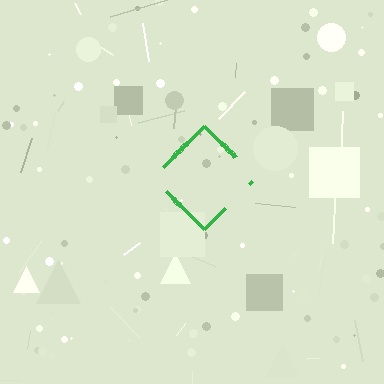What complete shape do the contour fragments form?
The contour fragments form a diamond.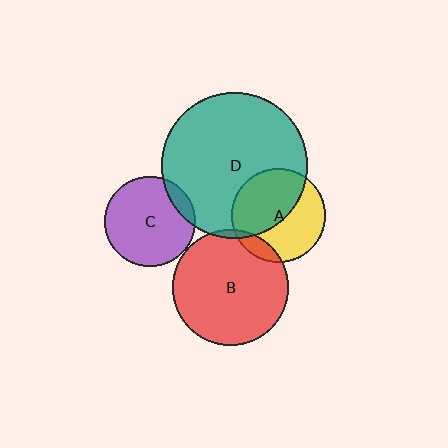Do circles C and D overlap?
Yes.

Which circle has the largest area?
Circle D (teal).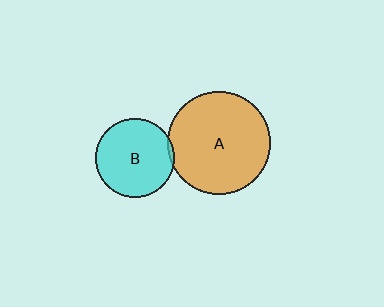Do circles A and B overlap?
Yes.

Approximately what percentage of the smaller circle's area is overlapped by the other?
Approximately 5%.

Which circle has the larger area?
Circle A (orange).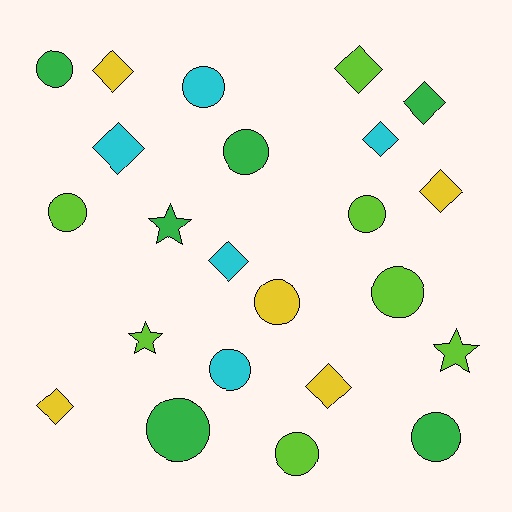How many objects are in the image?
There are 23 objects.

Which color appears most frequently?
Lime, with 7 objects.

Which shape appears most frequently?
Circle, with 11 objects.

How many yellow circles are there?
There is 1 yellow circle.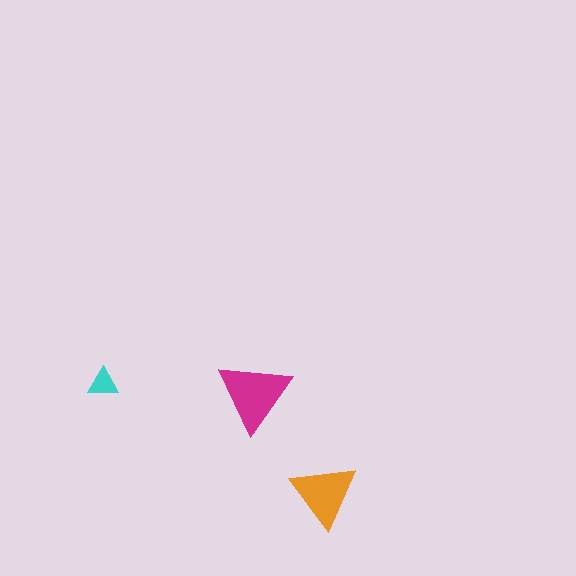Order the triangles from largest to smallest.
the magenta one, the orange one, the cyan one.